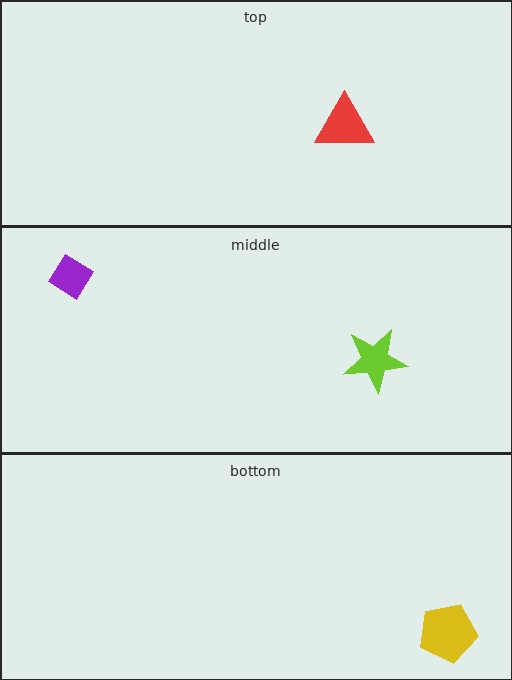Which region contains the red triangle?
The top region.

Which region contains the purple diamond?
The middle region.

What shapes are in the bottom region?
The yellow pentagon.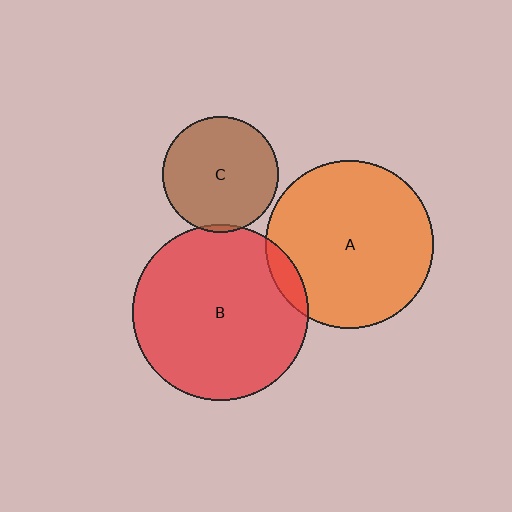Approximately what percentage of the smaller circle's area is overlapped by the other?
Approximately 5%.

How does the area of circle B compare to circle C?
Approximately 2.3 times.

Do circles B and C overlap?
Yes.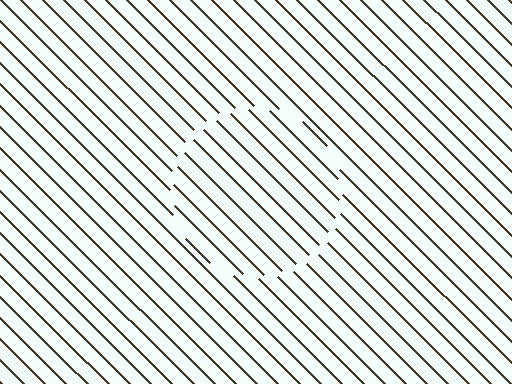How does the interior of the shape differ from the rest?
The interior of the shape contains the same grating, shifted by half a period — the contour is defined by the phase discontinuity where line-ends from the inner and outer gratings abut.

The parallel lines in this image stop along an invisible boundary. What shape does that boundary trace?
An illusory circle. The interior of the shape contains the same grating, shifted by half a period — the contour is defined by the phase discontinuity where line-ends from the inner and outer gratings abut.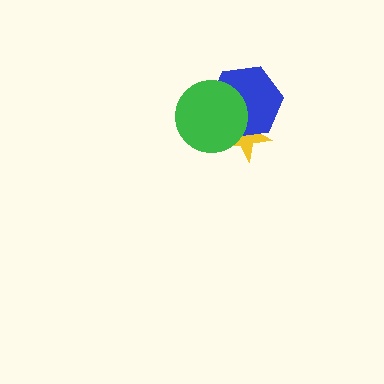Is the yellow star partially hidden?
Yes, it is partially covered by another shape.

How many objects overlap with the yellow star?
2 objects overlap with the yellow star.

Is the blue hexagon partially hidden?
Yes, it is partially covered by another shape.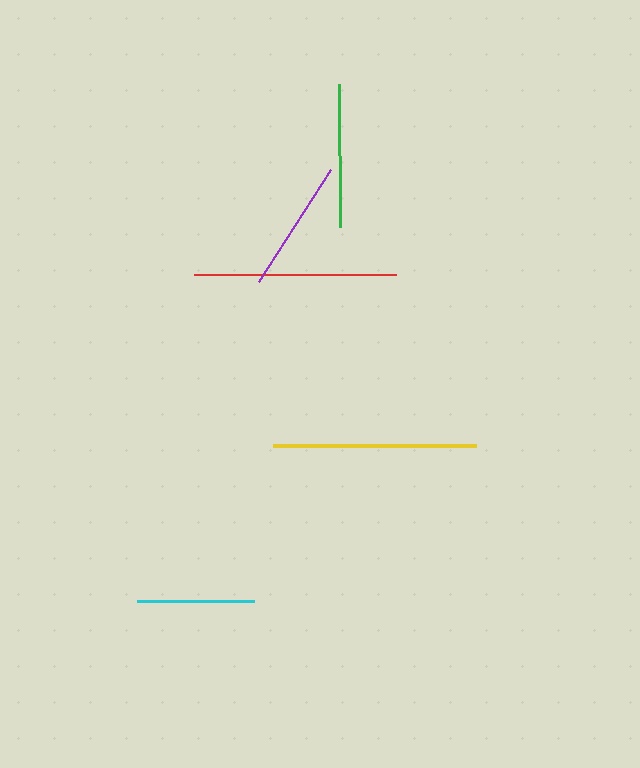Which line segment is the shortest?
The cyan line is the shortest at approximately 117 pixels.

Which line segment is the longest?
The yellow line is the longest at approximately 203 pixels.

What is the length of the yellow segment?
The yellow segment is approximately 203 pixels long.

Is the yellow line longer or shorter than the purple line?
The yellow line is longer than the purple line.